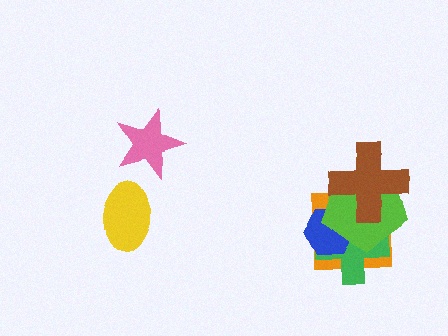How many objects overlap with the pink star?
0 objects overlap with the pink star.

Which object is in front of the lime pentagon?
The brown cross is in front of the lime pentagon.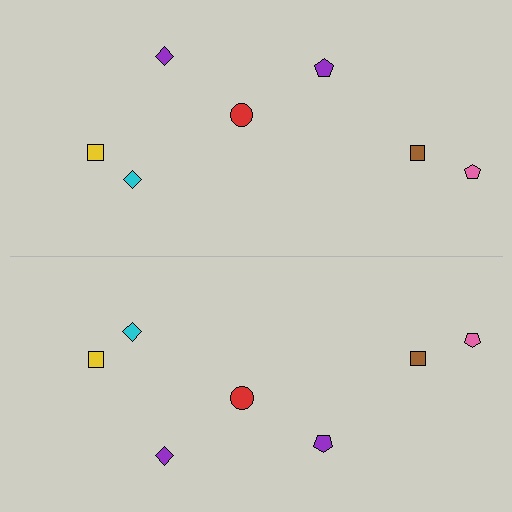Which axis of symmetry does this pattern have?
The pattern has a horizontal axis of symmetry running through the center of the image.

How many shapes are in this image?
There are 14 shapes in this image.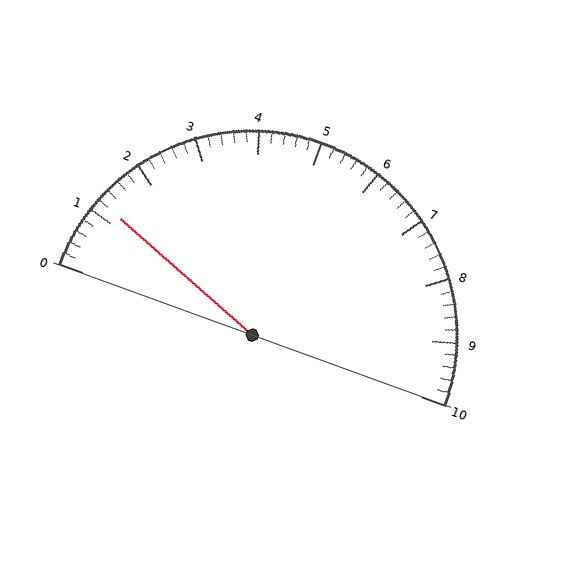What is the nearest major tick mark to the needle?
The nearest major tick mark is 1.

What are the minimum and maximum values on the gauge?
The gauge ranges from 0 to 10.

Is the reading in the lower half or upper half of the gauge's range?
The reading is in the lower half of the range (0 to 10).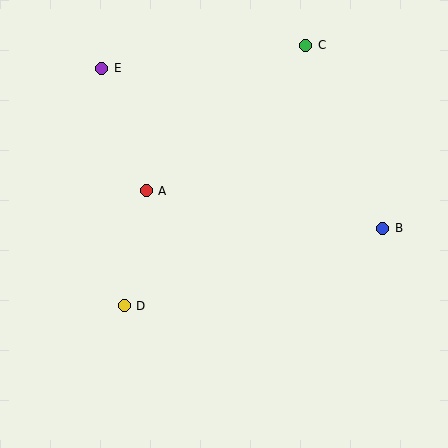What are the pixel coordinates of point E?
Point E is at (102, 68).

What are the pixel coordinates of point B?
Point B is at (383, 228).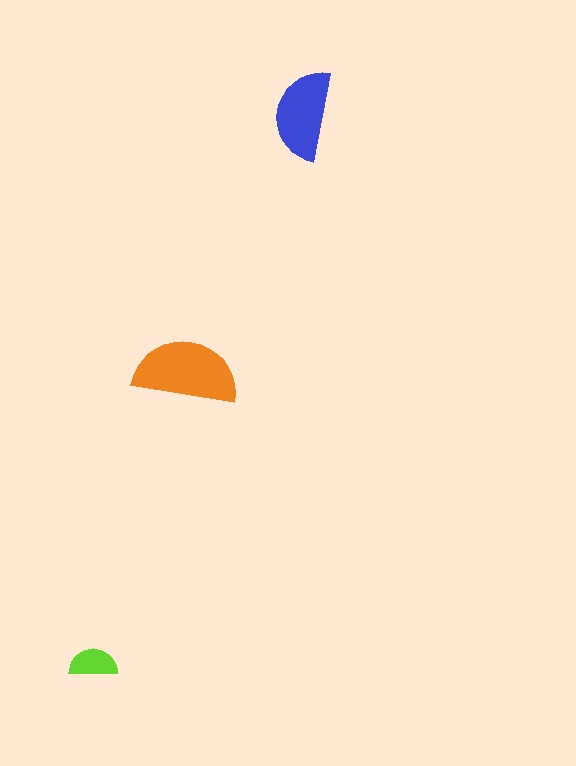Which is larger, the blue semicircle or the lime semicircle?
The blue one.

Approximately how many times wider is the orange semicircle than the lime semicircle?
About 2 times wider.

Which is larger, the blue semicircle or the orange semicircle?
The orange one.